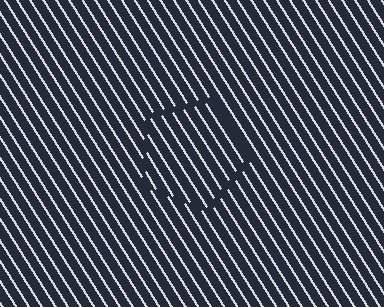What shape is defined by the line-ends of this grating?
An illusory pentagon. The interior of the shape contains the same grating, shifted by half a period — the contour is defined by the phase discontinuity where line-ends from the inner and outer gratings abut.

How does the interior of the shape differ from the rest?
The interior of the shape contains the same grating, shifted by half a period — the contour is defined by the phase discontinuity where line-ends from the inner and outer gratings abut.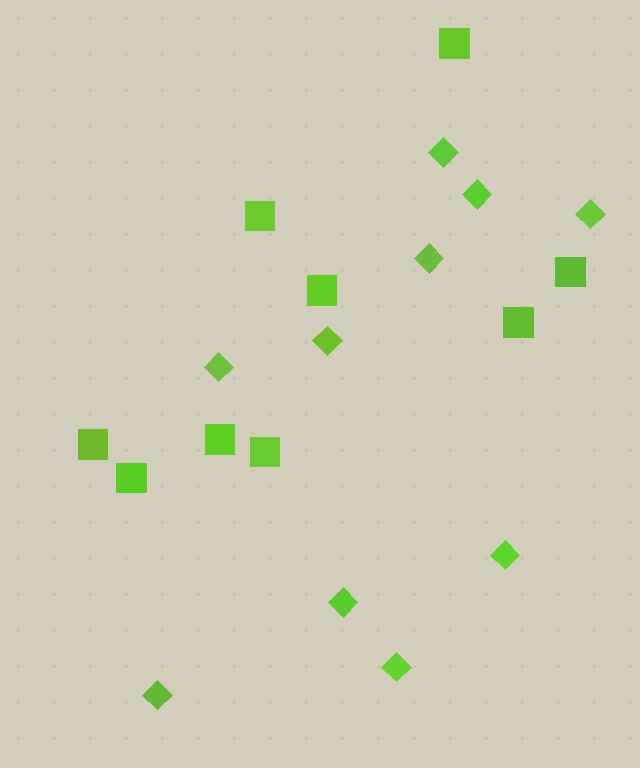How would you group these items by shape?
There are 2 groups: one group of squares (9) and one group of diamonds (10).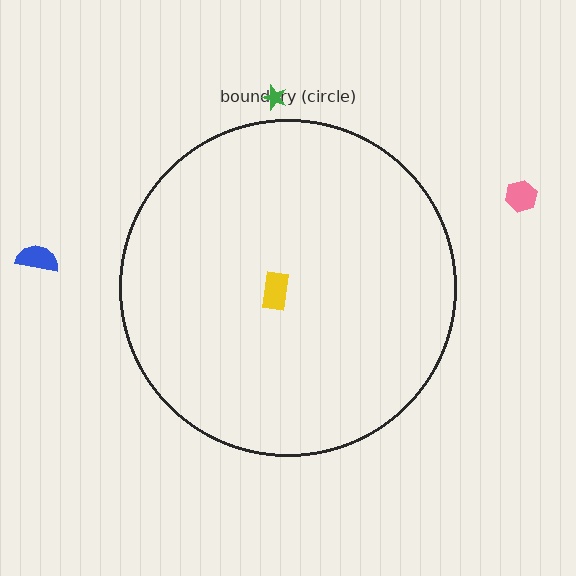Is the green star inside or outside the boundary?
Outside.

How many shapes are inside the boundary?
1 inside, 3 outside.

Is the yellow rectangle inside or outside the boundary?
Inside.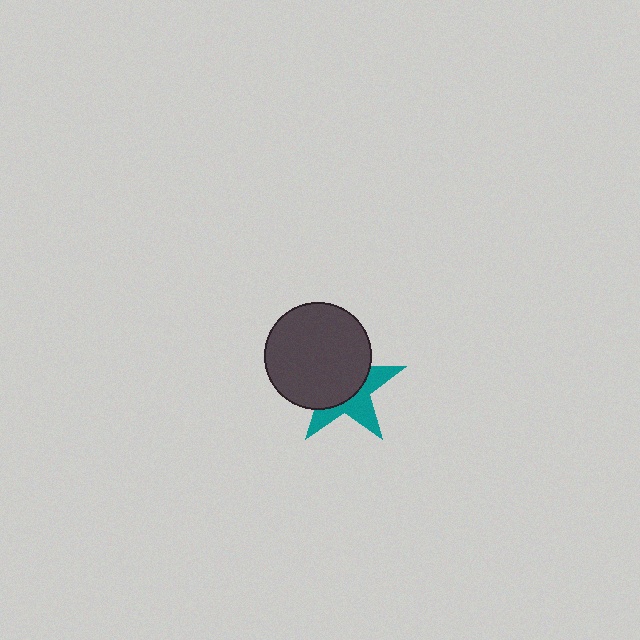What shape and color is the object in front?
The object in front is a dark gray circle.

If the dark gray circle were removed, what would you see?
You would see the complete teal star.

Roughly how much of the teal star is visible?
A small part of it is visible (roughly 41%).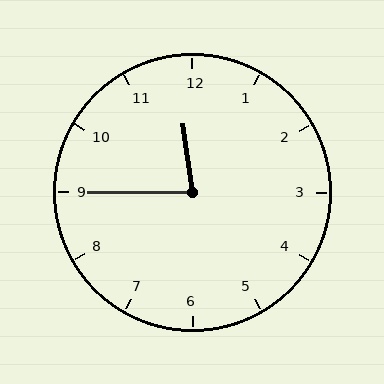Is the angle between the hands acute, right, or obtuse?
It is acute.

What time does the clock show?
11:45.